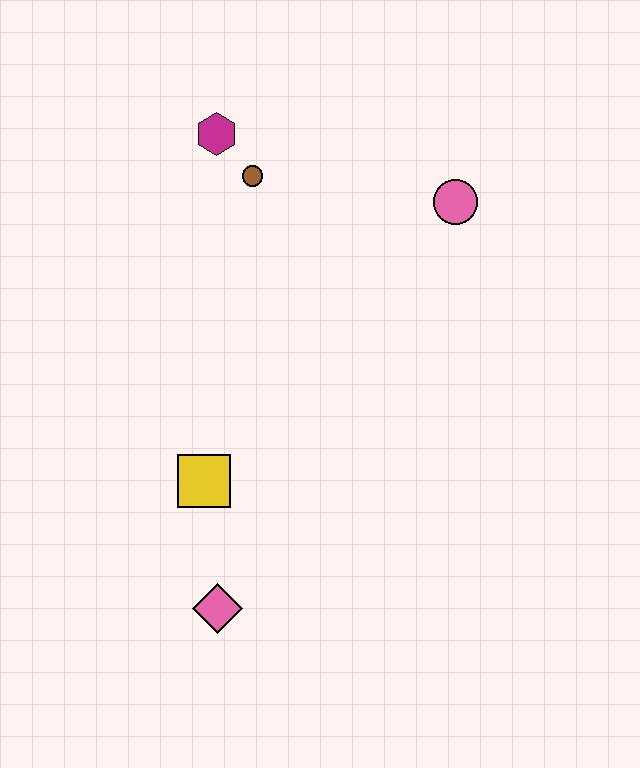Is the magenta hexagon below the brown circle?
No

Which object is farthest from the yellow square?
The pink circle is farthest from the yellow square.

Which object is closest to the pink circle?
The brown circle is closest to the pink circle.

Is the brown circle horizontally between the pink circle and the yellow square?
Yes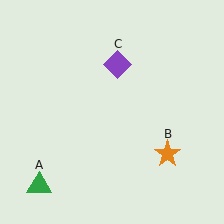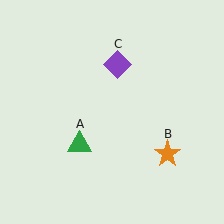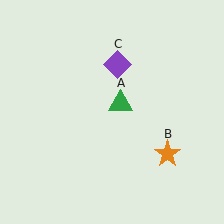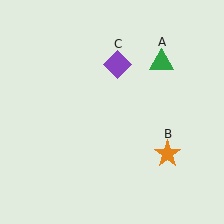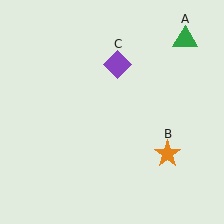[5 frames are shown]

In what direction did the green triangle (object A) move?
The green triangle (object A) moved up and to the right.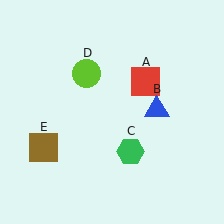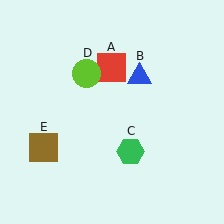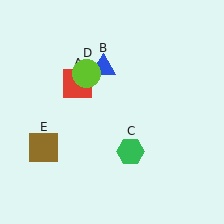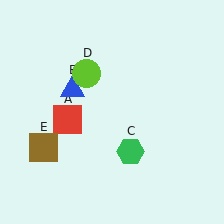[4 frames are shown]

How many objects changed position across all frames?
2 objects changed position: red square (object A), blue triangle (object B).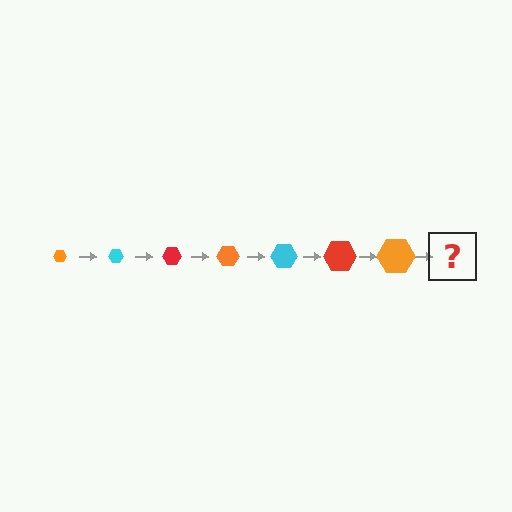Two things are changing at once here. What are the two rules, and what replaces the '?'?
The two rules are that the hexagon grows larger each step and the color cycles through orange, cyan, and red. The '?' should be a cyan hexagon, larger than the previous one.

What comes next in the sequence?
The next element should be a cyan hexagon, larger than the previous one.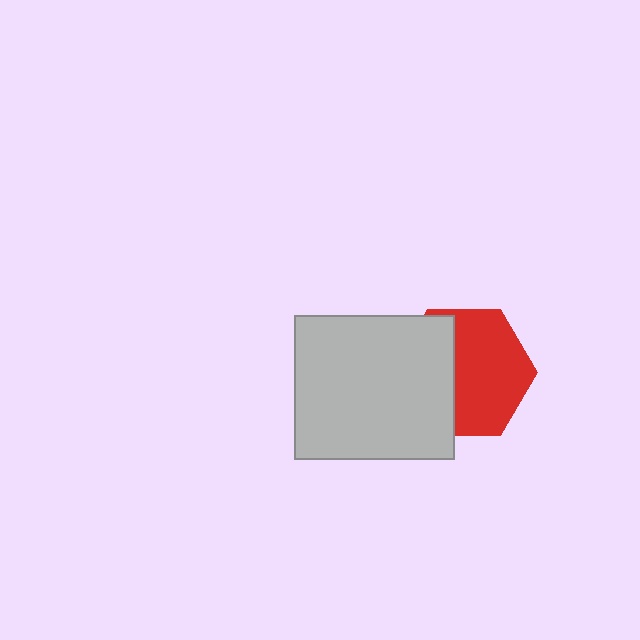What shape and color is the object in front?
The object in front is a light gray rectangle.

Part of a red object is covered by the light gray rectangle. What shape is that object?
It is a hexagon.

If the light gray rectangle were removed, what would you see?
You would see the complete red hexagon.